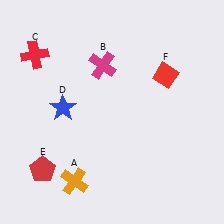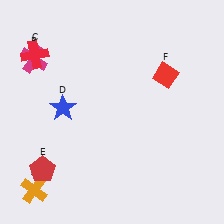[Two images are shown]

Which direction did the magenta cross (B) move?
The magenta cross (B) moved left.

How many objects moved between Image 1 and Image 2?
2 objects moved between the two images.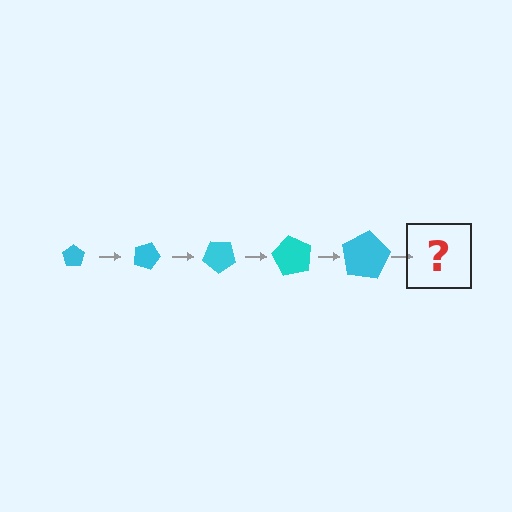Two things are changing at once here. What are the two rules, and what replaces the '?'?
The two rules are that the pentagon grows larger each step and it rotates 20 degrees each step. The '?' should be a pentagon, larger than the previous one and rotated 100 degrees from the start.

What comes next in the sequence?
The next element should be a pentagon, larger than the previous one and rotated 100 degrees from the start.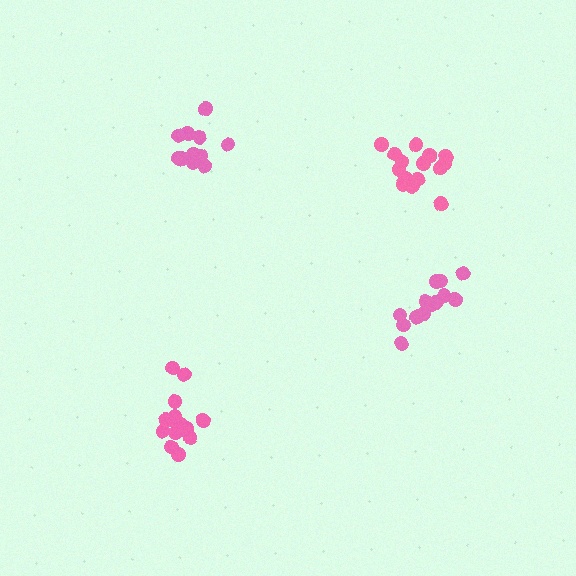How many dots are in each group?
Group 1: 12 dots, Group 2: 13 dots, Group 3: 16 dots, Group 4: 15 dots (56 total).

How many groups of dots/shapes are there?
There are 4 groups.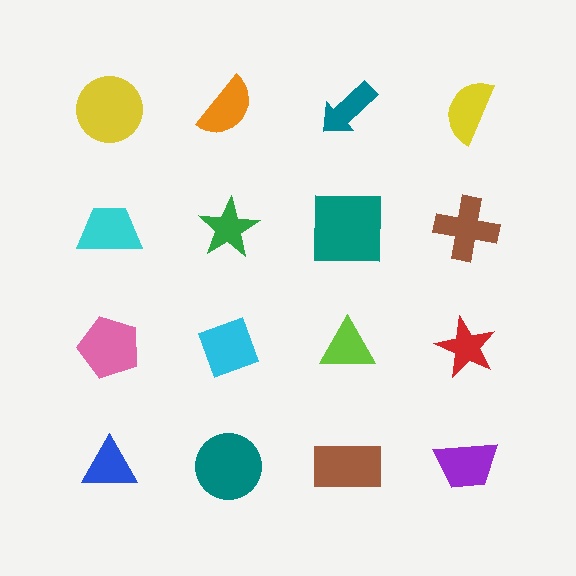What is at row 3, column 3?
A lime triangle.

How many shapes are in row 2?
4 shapes.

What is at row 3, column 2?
A cyan diamond.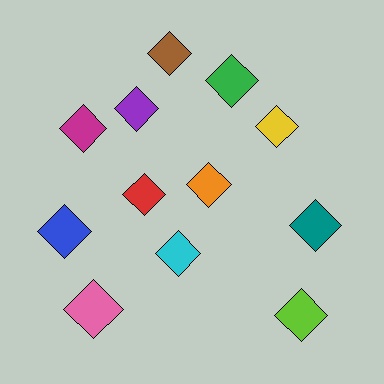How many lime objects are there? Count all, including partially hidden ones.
There is 1 lime object.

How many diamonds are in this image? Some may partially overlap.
There are 12 diamonds.